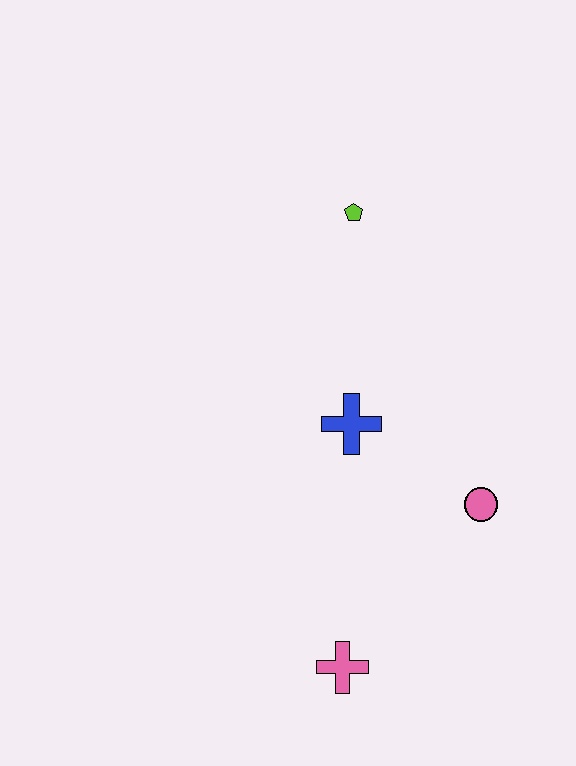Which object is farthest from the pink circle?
The lime pentagon is farthest from the pink circle.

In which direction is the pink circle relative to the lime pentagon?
The pink circle is below the lime pentagon.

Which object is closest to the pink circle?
The blue cross is closest to the pink circle.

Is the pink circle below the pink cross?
No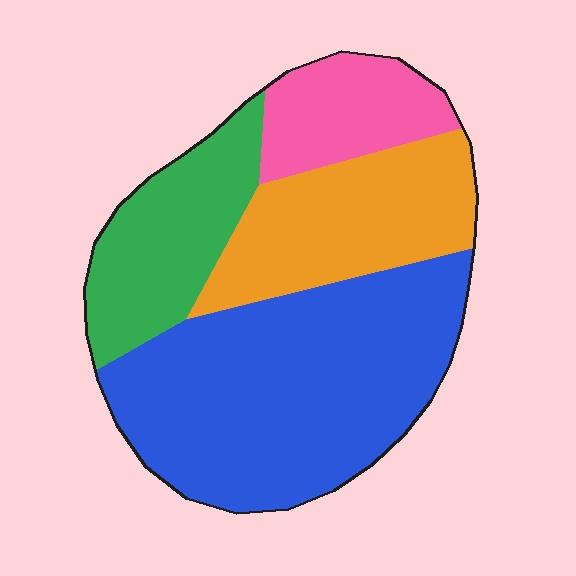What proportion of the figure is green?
Green takes up about one fifth (1/5) of the figure.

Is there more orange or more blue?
Blue.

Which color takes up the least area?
Pink, at roughly 15%.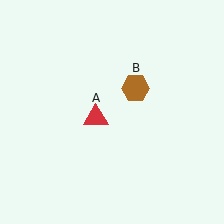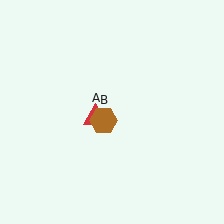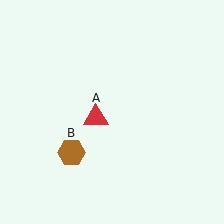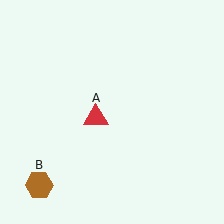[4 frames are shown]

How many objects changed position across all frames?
1 object changed position: brown hexagon (object B).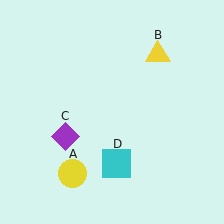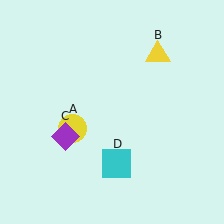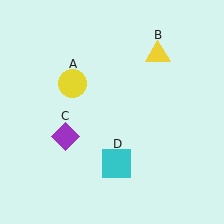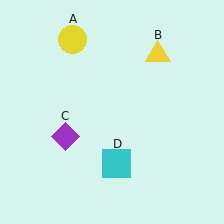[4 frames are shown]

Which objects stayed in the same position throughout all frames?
Yellow triangle (object B) and purple diamond (object C) and cyan square (object D) remained stationary.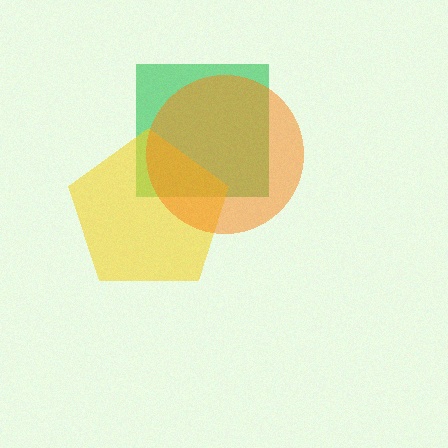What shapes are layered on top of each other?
The layered shapes are: a green square, a yellow pentagon, an orange circle.